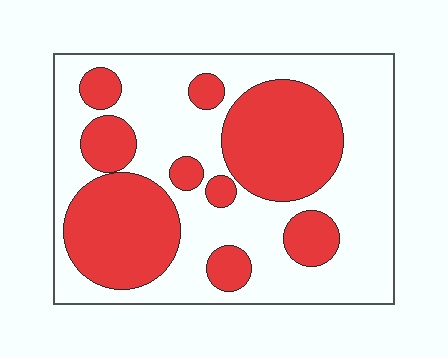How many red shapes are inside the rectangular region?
9.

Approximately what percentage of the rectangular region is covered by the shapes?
Approximately 40%.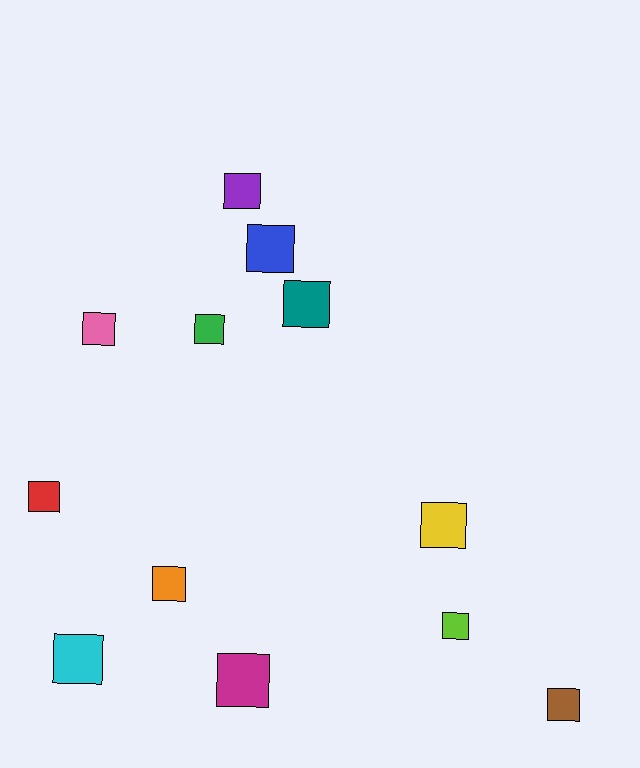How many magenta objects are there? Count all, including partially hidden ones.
There is 1 magenta object.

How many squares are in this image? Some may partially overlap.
There are 12 squares.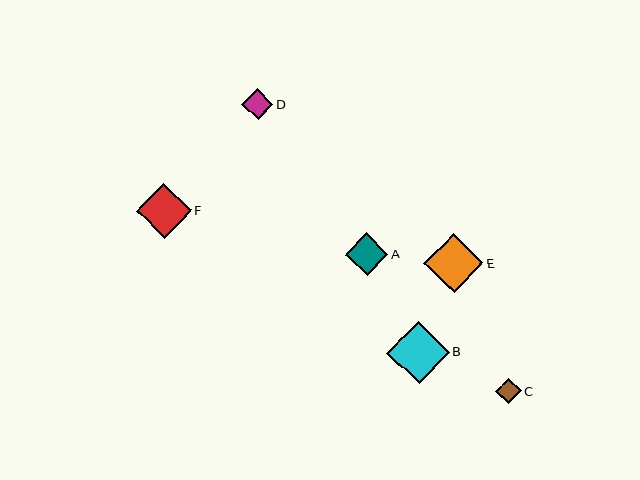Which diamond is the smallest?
Diamond C is the smallest with a size of approximately 25 pixels.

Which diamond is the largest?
Diamond B is the largest with a size of approximately 62 pixels.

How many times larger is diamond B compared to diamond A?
Diamond B is approximately 1.5 times the size of diamond A.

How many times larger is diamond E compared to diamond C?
Diamond E is approximately 2.3 times the size of diamond C.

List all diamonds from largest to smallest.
From largest to smallest: B, E, F, A, D, C.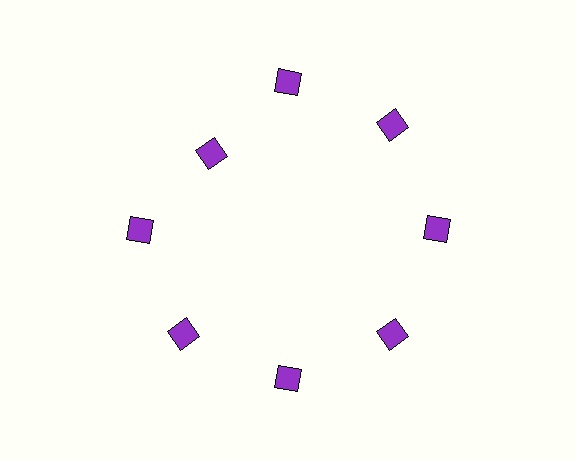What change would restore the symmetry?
The symmetry would be restored by moving it outward, back onto the ring so that all 8 diamonds sit at equal angles and equal distance from the center.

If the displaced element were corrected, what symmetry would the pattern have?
It would have 8-fold rotational symmetry — the pattern would map onto itself every 45 degrees.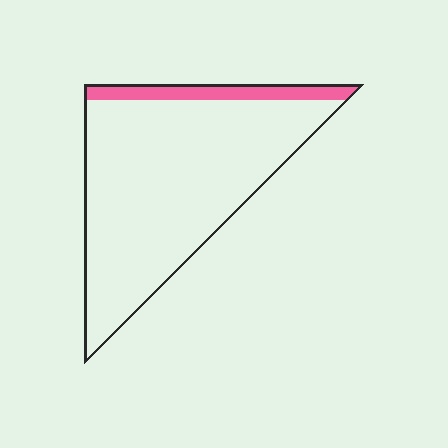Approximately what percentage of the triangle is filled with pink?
Approximately 10%.